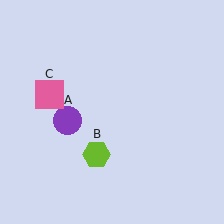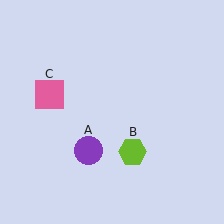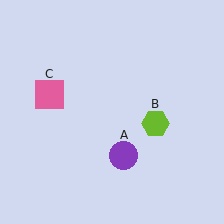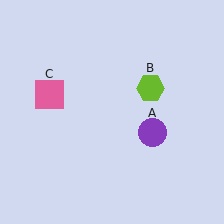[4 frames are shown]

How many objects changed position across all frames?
2 objects changed position: purple circle (object A), lime hexagon (object B).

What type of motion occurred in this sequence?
The purple circle (object A), lime hexagon (object B) rotated counterclockwise around the center of the scene.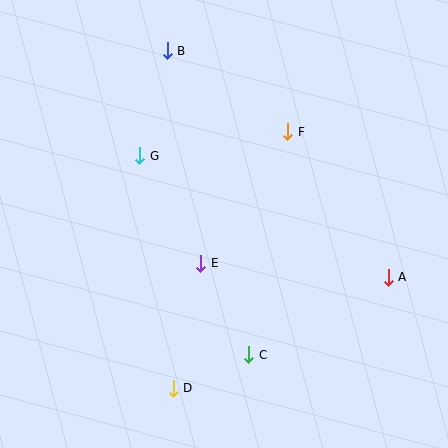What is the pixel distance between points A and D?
The distance between A and D is 242 pixels.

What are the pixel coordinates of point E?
Point E is at (201, 263).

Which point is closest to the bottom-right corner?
Point A is closest to the bottom-right corner.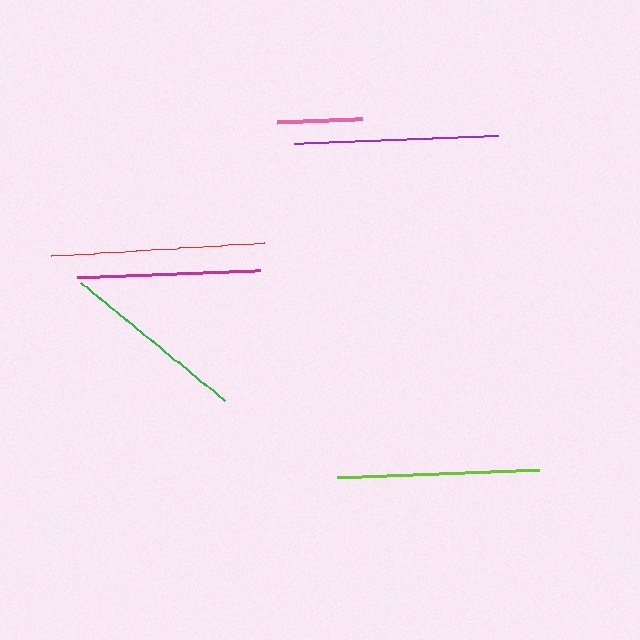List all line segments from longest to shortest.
From longest to shortest: red, purple, lime, green, magenta, pink.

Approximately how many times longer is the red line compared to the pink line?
The red line is approximately 2.5 times the length of the pink line.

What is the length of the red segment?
The red segment is approximately 213 pixels long.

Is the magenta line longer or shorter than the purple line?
The purple line is longer than the magenta line.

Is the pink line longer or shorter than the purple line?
The purple line is longer than the pink line.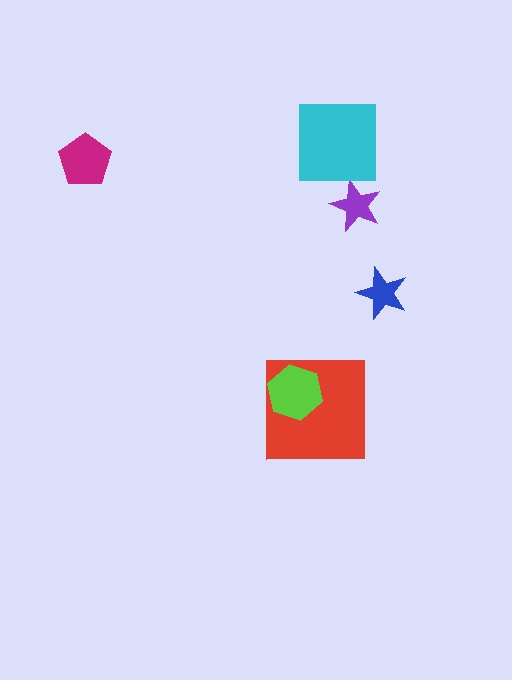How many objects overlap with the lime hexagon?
1 object overlaps with the lime hexagon.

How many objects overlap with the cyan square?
0 objects overlap with the cyan square.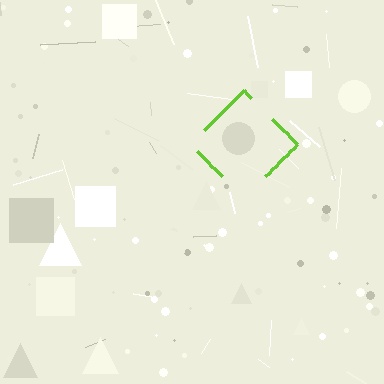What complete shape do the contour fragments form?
The contour fragments form a diamond.